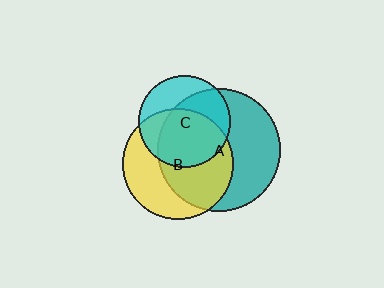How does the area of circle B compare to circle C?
Approximately 1.4 times.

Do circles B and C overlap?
Yes.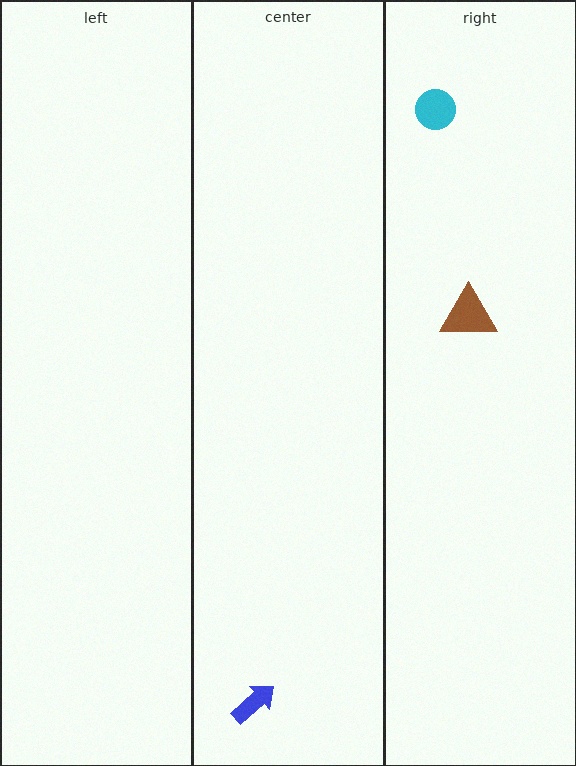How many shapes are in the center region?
1.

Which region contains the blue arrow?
The center region.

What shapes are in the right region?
The cyan circle, the brown triangle.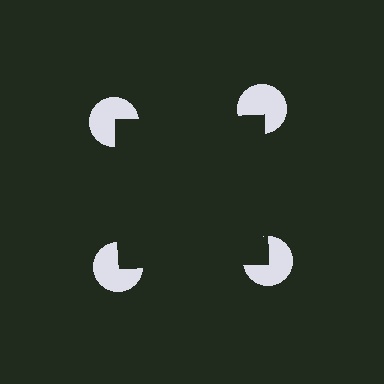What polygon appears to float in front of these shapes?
An illusory square — its edges are inferred from the aligned wedge cuts in the pac-man discs, not physically drawn.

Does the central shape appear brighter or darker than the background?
It typically appears slightly darker than the background, even though no actual brightness change is drawn.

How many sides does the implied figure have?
4 sides.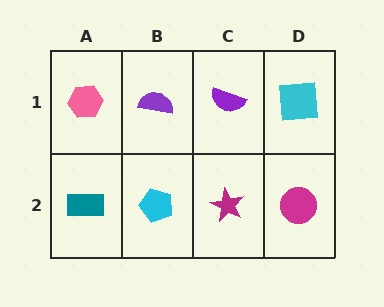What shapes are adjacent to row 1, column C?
A magenta star (row 2, column C), a purple semicircle (row 1, column B), a cyan square (row 1, column D).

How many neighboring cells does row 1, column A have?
2.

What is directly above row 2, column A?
A pink hexagon.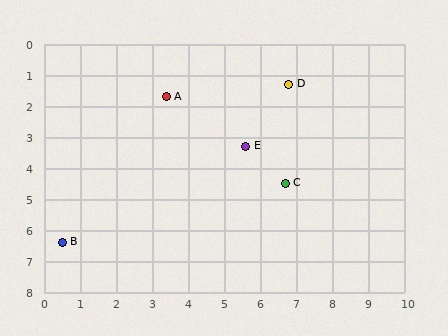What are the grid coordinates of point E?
Point E is at approximately (5.6, 3.3).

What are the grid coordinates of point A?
Point A is at approximately (3.4, 1.7).